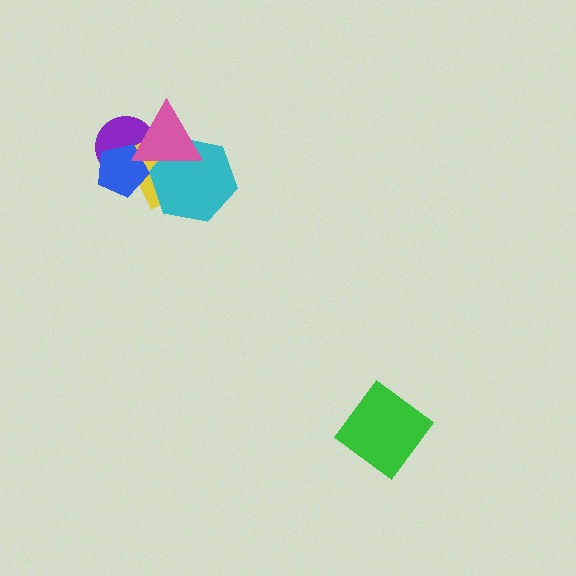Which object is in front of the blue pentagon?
The pink triangle is in front of the blue pentagon.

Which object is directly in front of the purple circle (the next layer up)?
The yellow rectangle is directly in front of the purple circle.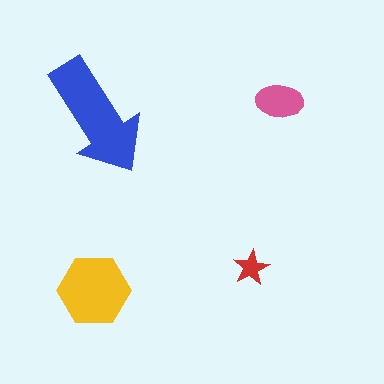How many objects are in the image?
There are 4 objects in the image.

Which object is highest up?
The pink ellipse is topmost.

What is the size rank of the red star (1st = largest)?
4th.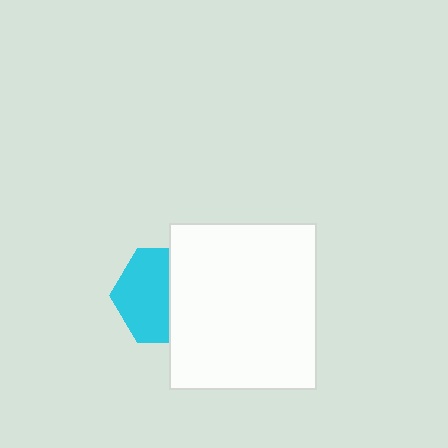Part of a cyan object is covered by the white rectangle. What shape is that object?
It is a hexagon.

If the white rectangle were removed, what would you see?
You would see the complete cyan hexagon.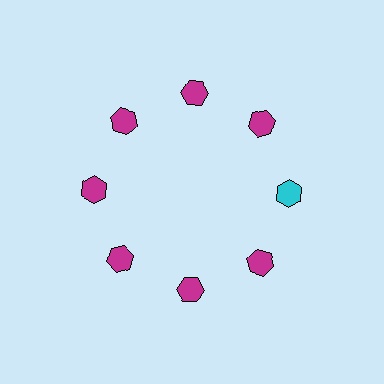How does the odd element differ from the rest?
It has a different color: cyan instead of magenta.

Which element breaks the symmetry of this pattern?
The cyan hexagon at roughly the 3 o'clock position breaks the symmetry. All other shapes are magenta hexagons.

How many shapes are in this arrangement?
There are 8 shapes arranged in a ring pattern.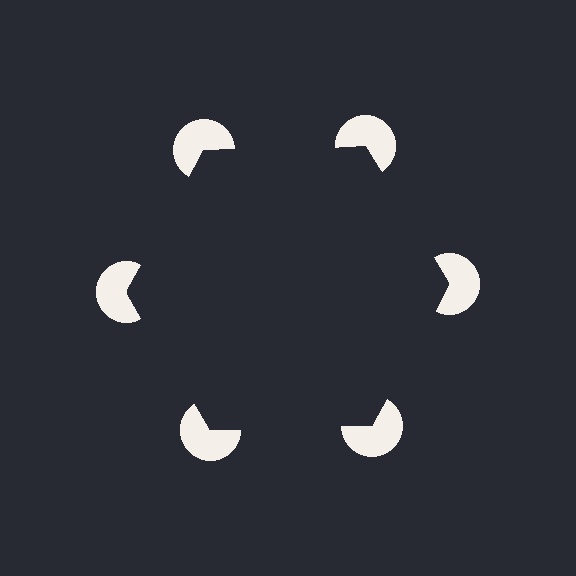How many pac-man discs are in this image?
There are 6 — one at each vertex of the illusory hexagon.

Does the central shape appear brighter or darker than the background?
It typically appears slightly darker than the background, even though no actual brightness change is drawn.